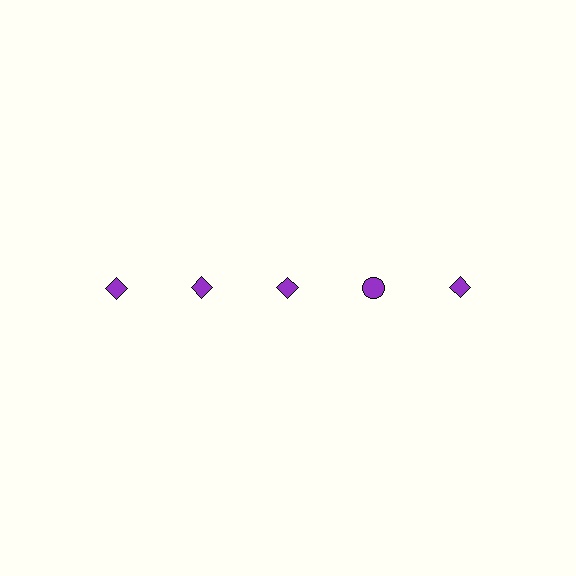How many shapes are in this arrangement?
There are 5 shapes arranged in a grid pattern.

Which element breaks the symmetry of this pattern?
The purple circle in the top row, second from right column breaks the symmetry. All other shapes are purple diamonds.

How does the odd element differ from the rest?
It has a different shape: circle instead of diamond.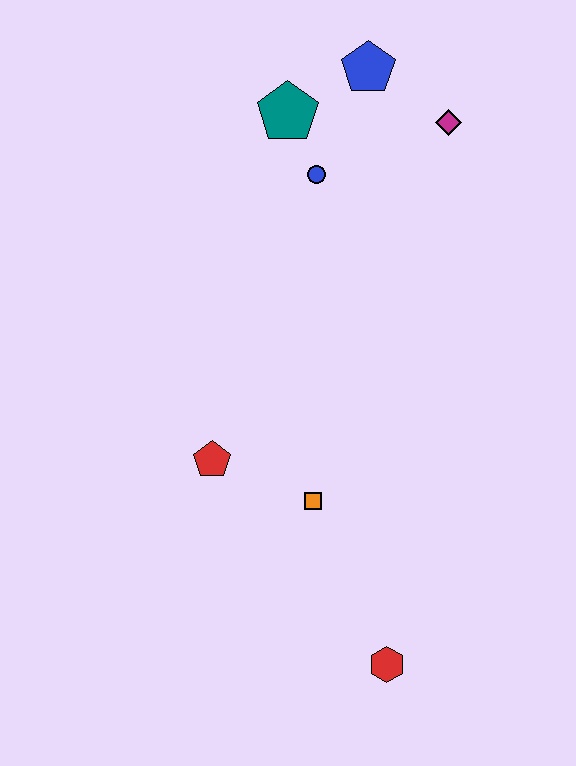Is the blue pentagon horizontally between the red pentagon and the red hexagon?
Yes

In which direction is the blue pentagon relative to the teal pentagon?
The blue pentagon is to the right of the teal pentagon.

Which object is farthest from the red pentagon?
The blue pentagon is farthest from the red pentagon.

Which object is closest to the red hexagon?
The orange square is closest to the red hexagon.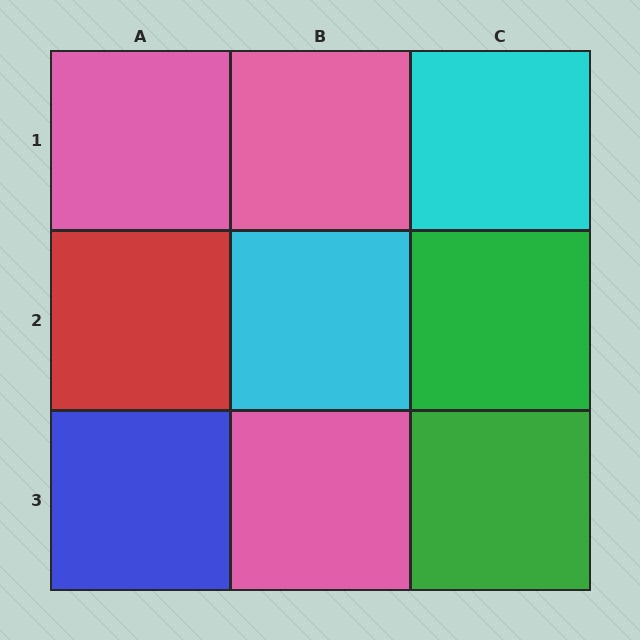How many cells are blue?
1 cell is blue.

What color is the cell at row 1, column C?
Cyan.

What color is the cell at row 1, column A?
Pink.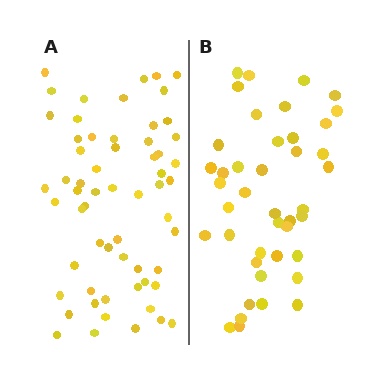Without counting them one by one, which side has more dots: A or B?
Region A (the left region) has more dots.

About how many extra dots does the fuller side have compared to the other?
Region A has approximately 20 more dots than region B.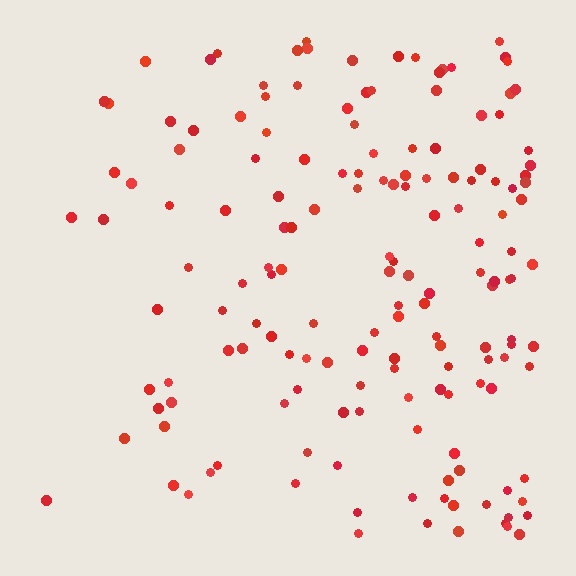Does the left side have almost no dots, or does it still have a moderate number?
Still a moderate number, just noticeably fewer than the right.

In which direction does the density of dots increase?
From left to right, with the right side densest.